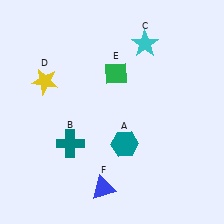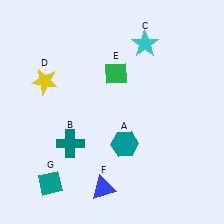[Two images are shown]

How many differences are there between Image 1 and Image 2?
There is 1 difference between the two images.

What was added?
A teal diamond (G) was added in Image 2.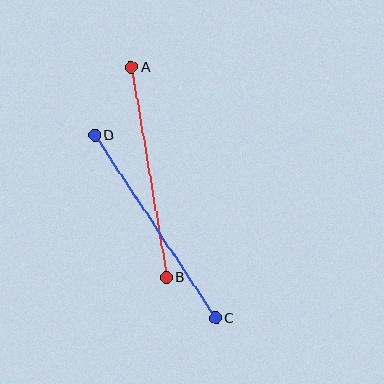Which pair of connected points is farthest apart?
Points C and D are farthest apart.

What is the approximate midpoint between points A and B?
The midpoint is at approximately (149, 172) pixels.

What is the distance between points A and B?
The distance is approximately 213 pixels.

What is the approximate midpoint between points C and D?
The midpoint is at approximately (155, 227) pixels.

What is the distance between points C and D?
The distance is approximately 219 pixels.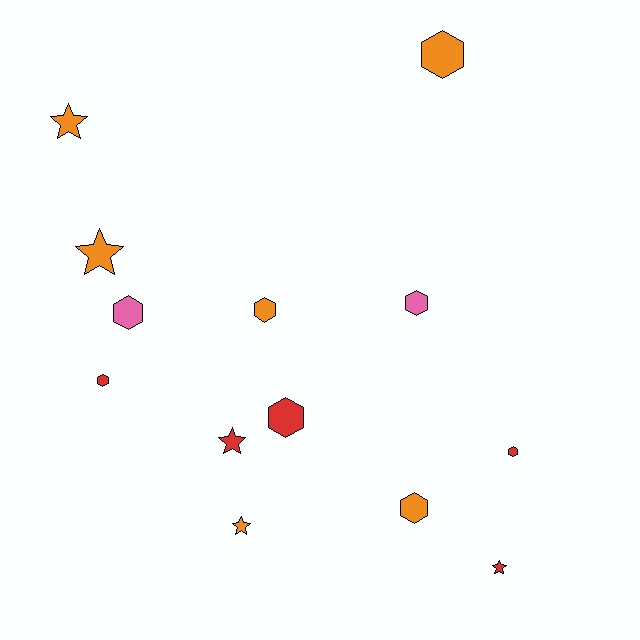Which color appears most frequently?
Orange, with 6 objects.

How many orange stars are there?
There are 3 orange stars.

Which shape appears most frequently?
Hexagon, with 8 objects.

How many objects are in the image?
There are 13 objects.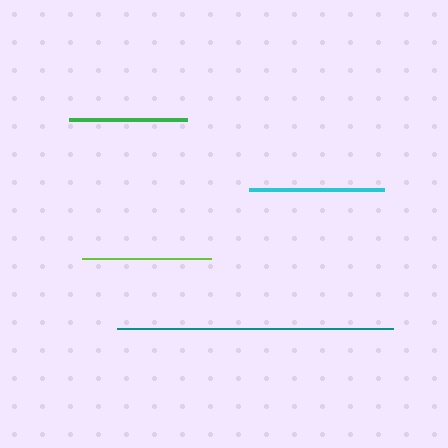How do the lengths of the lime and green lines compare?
The lime and green lines are approximately the same length.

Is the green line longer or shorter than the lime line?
The lime line is longer than the green line.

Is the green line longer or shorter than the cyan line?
The cyan line is longer than the green line.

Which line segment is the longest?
The teal line is the longest at approximately 276 pixels.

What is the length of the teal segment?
The teal segment is approximately 276 pixels long.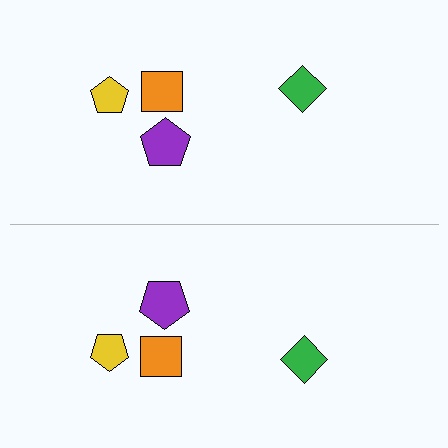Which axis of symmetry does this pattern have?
The pattern has a horizontal axis of symmetry running through the center of the image.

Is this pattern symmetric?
Yes, this pattern has bilateral (reflection) symmetry.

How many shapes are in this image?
There are 8 shapes in this image.